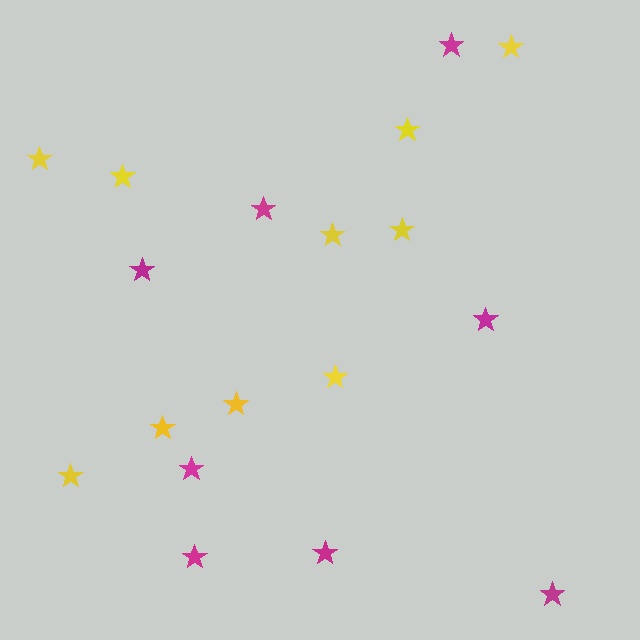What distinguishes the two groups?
There are 2 groups: one group of magenta stars (8) and one group of yellow stars (10).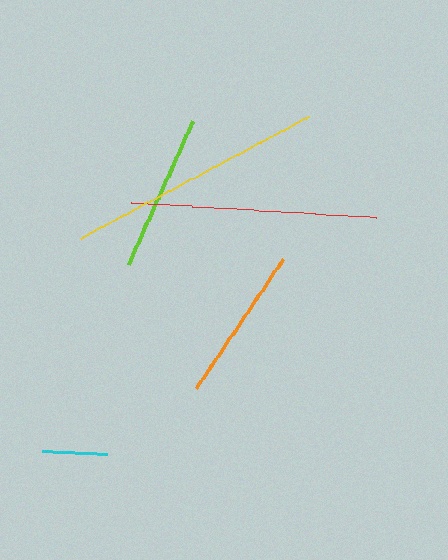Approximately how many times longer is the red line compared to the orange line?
The red line is approximately 1.6 times the length of the orange line.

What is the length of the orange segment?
The orange segment is approximately 156 pixels long.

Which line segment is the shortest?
The cyan line is the shortest at approximately 65 pixels.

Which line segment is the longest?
The yellow line is the longest at approximately 258 pixels.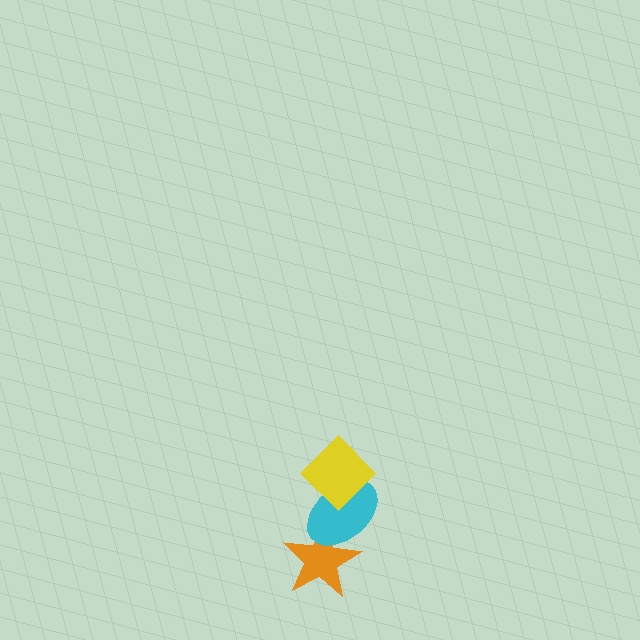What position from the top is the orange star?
The orange star is 3rd from the top.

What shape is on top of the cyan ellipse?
The yellow diamond is on top of the cyan ellipse.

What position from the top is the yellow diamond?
The yellow diamond is 1st from the top.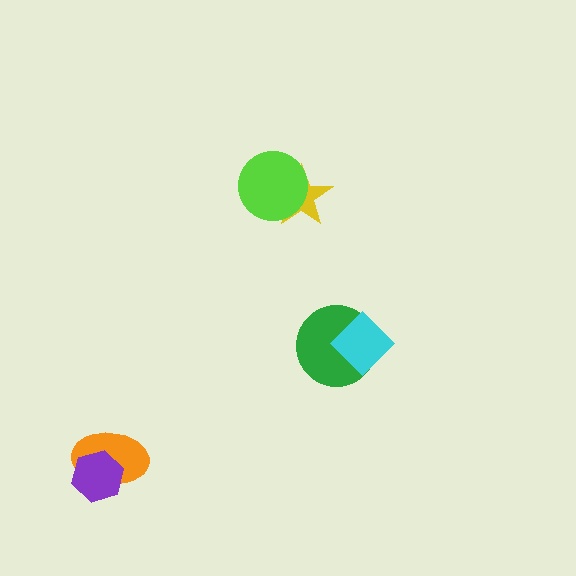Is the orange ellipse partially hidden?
Yes, it is partially covered by another shape.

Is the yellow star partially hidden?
Yes, it is partially covered by another shape.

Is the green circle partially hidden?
Yes, it is partially covered by another shape.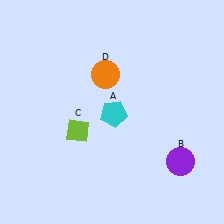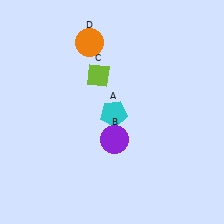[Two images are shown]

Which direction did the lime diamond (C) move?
The lime diamond (C) moved up.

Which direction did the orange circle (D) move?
The orange circle (D) moved up.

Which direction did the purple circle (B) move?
The purple circle (B) moved left.